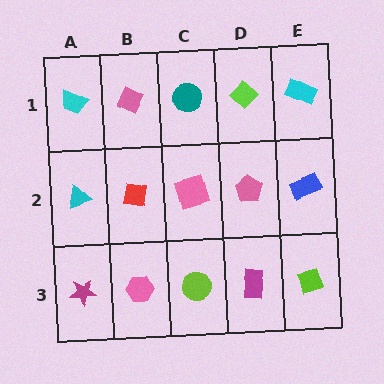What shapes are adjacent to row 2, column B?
A pink diamond (row 1, column B), a pink hexagon (row 3, column B), a cyan triangle (row 2, column A), a pink square (row 2, column C).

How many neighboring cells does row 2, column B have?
4.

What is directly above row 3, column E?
A blue rectangle.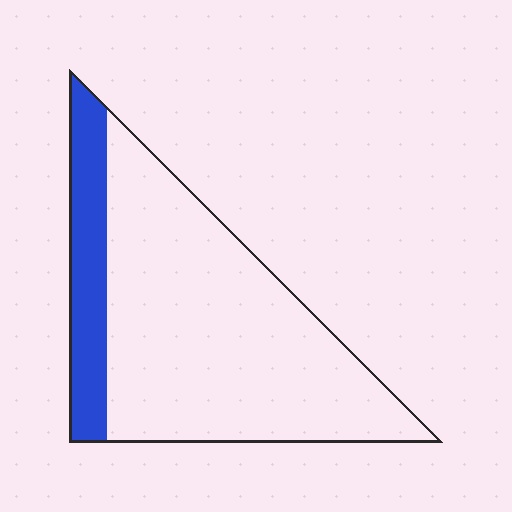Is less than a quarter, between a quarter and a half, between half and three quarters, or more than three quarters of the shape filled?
Less than a quarter.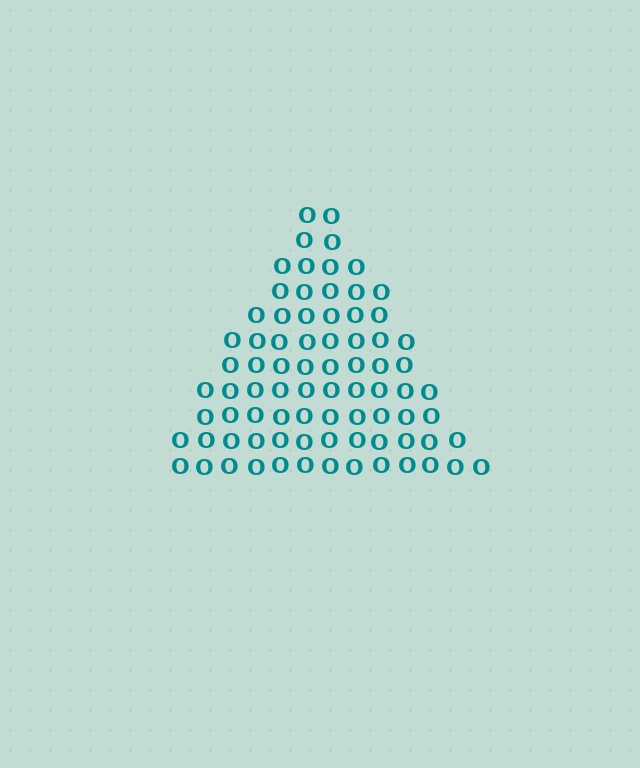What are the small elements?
The small elements are letter O's.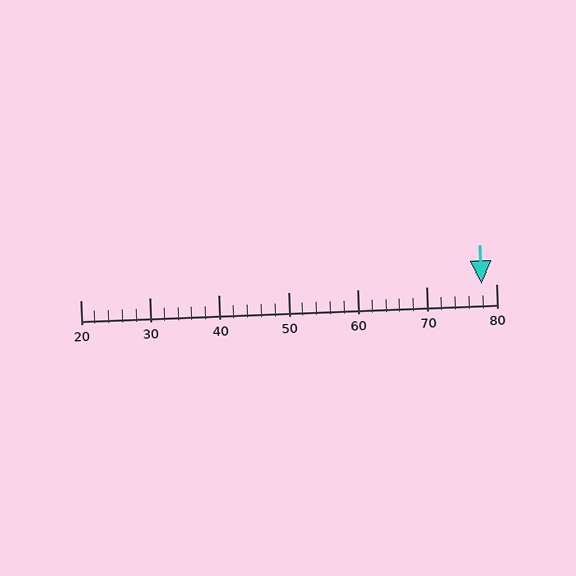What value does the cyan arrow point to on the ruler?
The cyan arrow points to approximately 78.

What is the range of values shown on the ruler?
The ruler shows values from 20 to 80.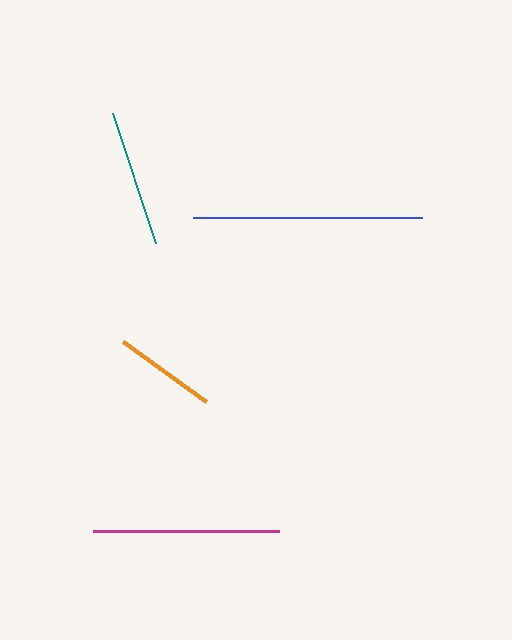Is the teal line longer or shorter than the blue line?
The blue line is longer than the teal line.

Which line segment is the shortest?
The orange line is the shortest at approximately 103 pixels.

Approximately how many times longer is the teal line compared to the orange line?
The teal line is approximately 1.3 times the length of the orange line.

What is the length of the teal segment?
The teal segment is approximately 137 pixels long.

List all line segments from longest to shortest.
From longest to shortest: blue, magenta, teal, orange.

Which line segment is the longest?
The blue line is the longest at approximately 229 pixels.